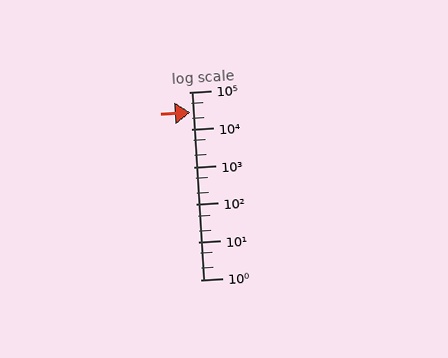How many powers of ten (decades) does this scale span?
The scale spans 5 decades, from 1 to 100000.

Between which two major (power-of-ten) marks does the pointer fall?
The pointer is between 10000 and 100000.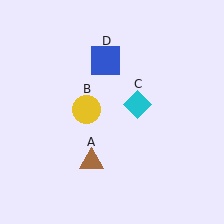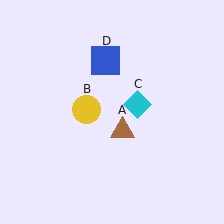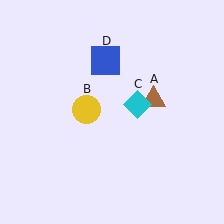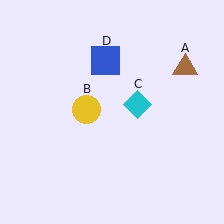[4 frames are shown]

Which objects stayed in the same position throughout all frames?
Yellow circle (object B) and cyan diamond (object C) and blue square (object D) remained stationary.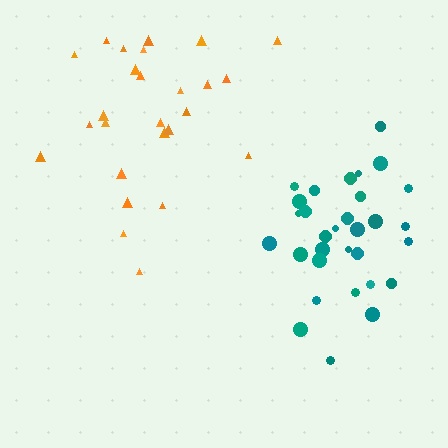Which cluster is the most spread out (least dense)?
Orange.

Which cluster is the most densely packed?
Teal.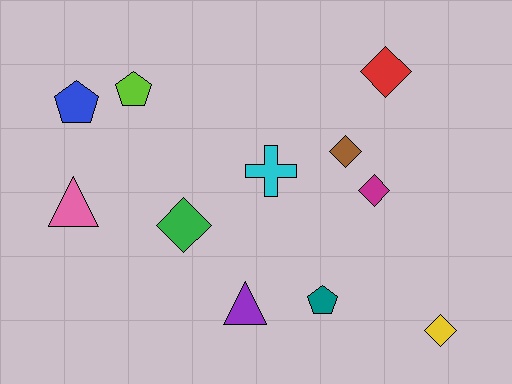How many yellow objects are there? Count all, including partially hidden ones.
There is 1 yellow object.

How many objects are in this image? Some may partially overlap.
There are 11 objects.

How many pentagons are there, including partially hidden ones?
There are 3 pentagons.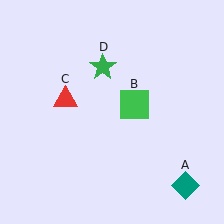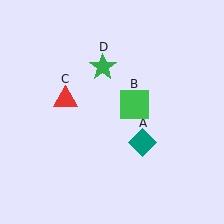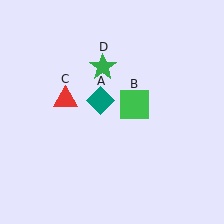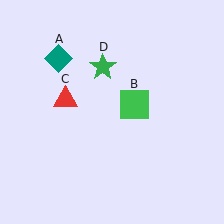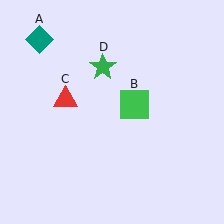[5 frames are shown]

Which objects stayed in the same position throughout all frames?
Green square (object B) and red triangle (object C) and green star (object D) remained stationary.